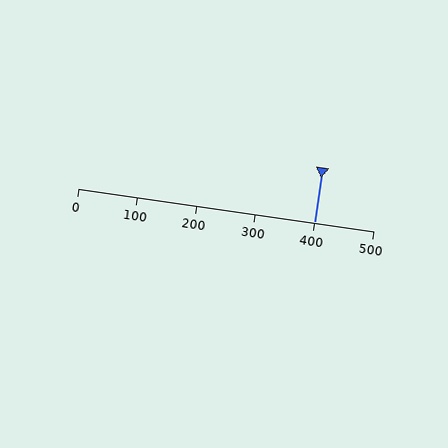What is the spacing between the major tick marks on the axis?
The major ticks are spaced 100 apart.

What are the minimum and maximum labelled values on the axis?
The axis runs from 0 to 500.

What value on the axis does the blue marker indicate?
The marker indicates approximately 400.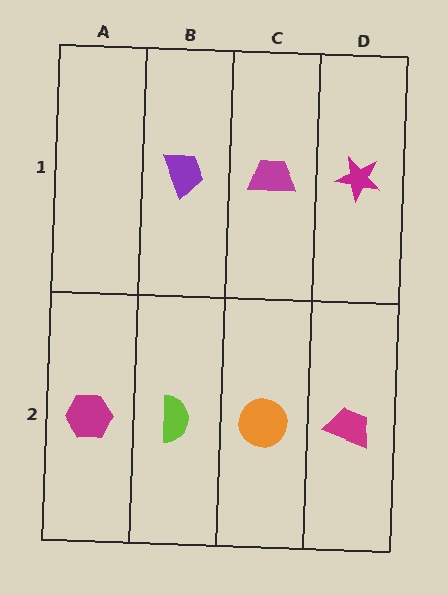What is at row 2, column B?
A lime semicircle.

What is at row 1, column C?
A magenta trapezoid.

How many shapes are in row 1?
3 shapes.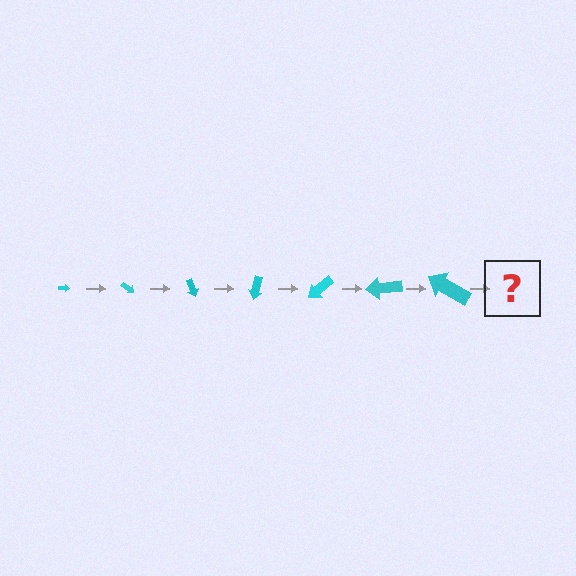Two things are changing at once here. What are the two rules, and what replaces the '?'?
The two rules are that the arrow grows larger each step and it rotates 35 degrees each step. The '?' should be an arrow, larger than the previous one and rotated 245 degrees from the start.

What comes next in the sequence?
The next element should be an arrow, larger than the previous one and rotated 245 degrees from the start.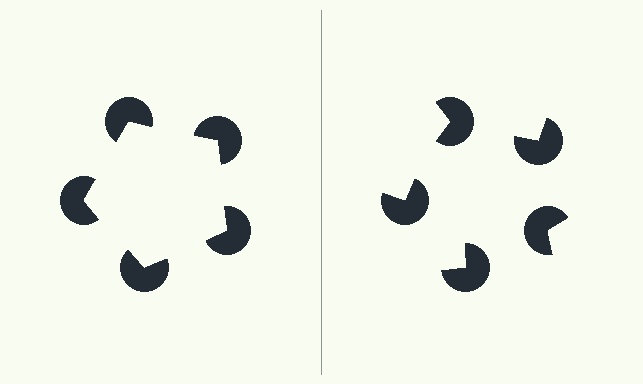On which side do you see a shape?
An illusory pentagon appears on the left side. On the right side the wedge cuts are rotated, so no coherent shape forms.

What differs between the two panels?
The pac-man discs are positioned identically on both sides; only the wedge orientations differ. On the left they align to a pentagon; on the right they are misaligned.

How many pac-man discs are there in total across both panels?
10 — 5 on each side.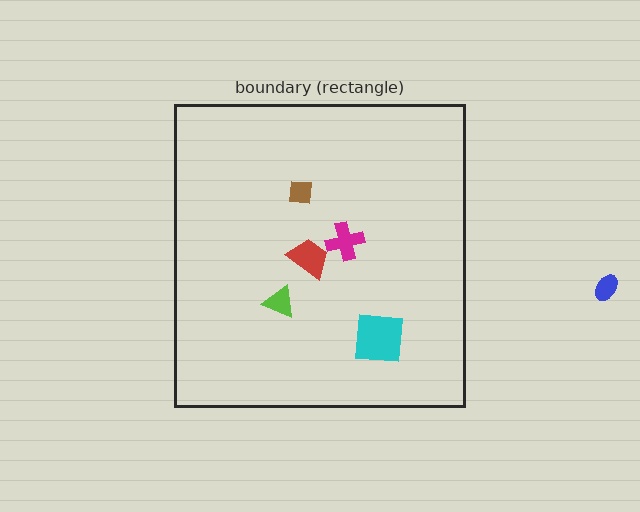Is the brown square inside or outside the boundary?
Inside.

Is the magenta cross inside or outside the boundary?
Inside.